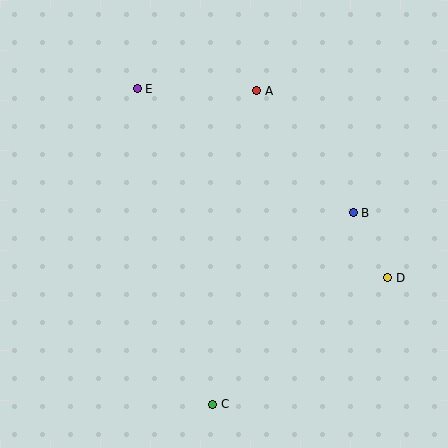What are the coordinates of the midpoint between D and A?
The midpoint between D and A is at (322, 184).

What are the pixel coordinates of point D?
Point D is at (388, 278).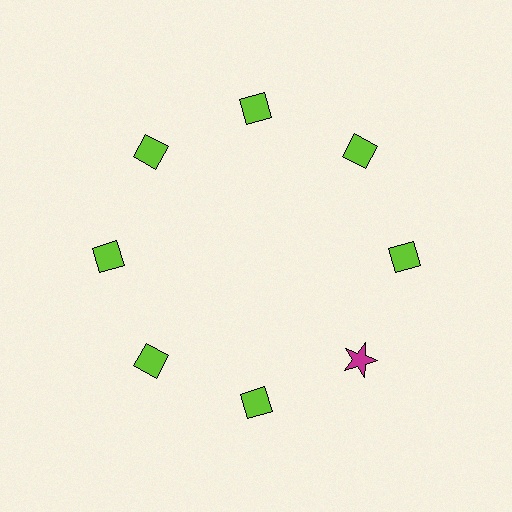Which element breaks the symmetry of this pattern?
The magenta star at roughly the 4 o'clock position breaks the symmetry. All other shapes are lime diamonds.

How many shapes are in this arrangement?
There are 8 shapes arranged in a ring pattern.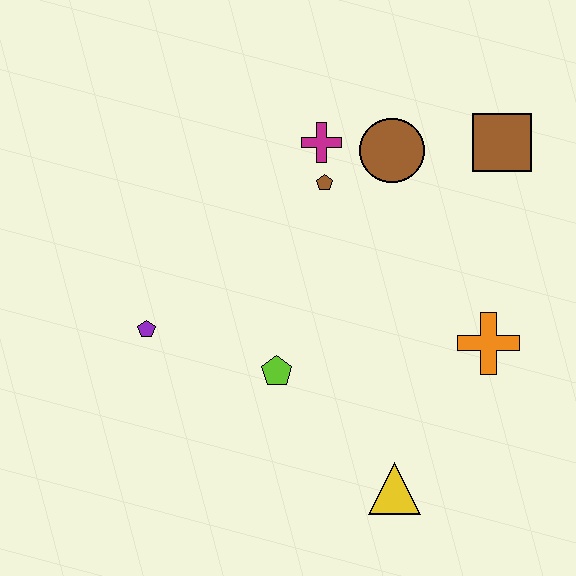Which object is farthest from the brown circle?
The yellow triangle is farthest from the brown circle.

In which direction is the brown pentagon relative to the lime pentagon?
The brown pentagon is above the lime pentagon.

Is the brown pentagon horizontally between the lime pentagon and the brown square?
Yes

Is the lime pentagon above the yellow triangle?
Yes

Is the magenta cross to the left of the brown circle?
Yes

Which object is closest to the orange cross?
The yellow triangle is closest to the orange cross.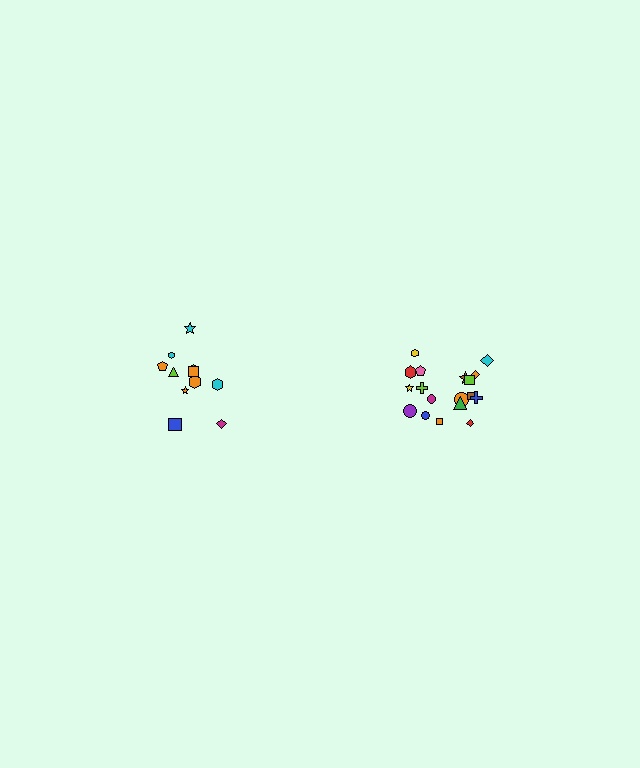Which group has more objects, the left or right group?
The right group.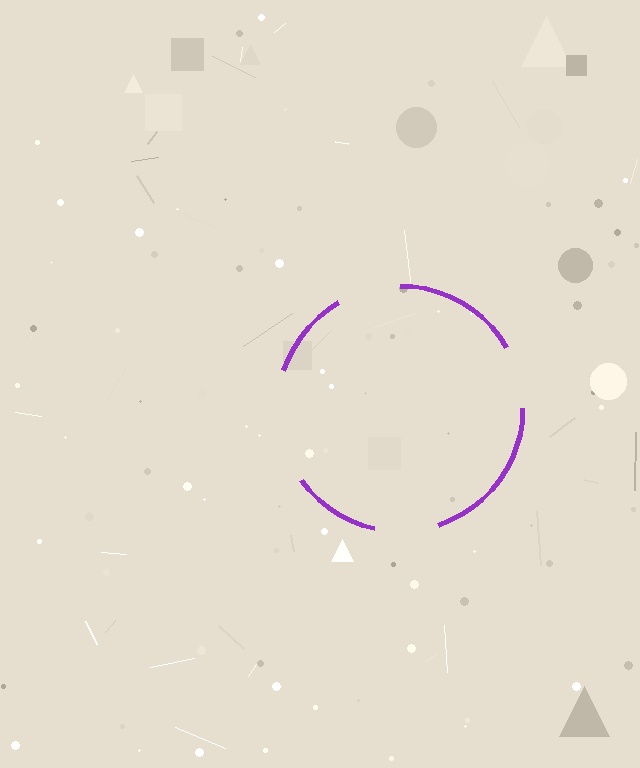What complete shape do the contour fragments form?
The contour fragments form a circle.